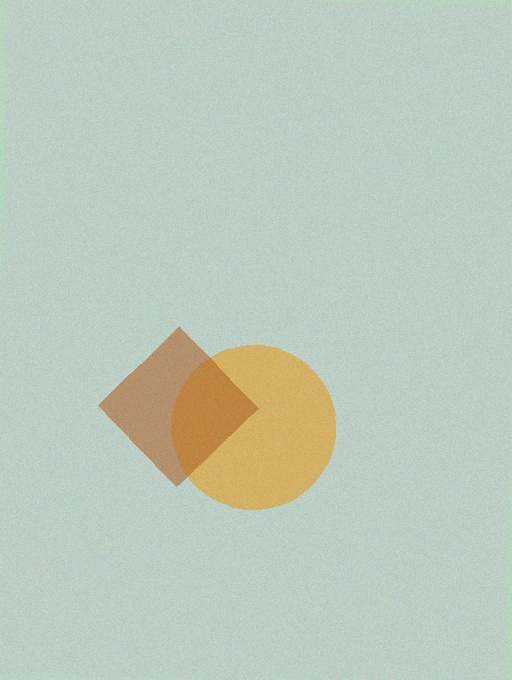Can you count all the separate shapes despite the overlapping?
Yes, there are 2 separate shapes.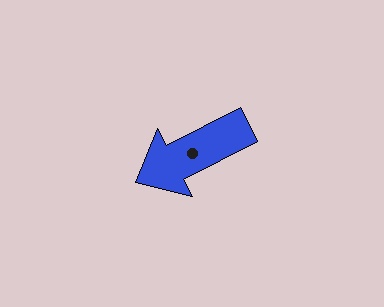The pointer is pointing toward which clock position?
Roughly 8 o'clock.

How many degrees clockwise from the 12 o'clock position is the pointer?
Approximately 243 degrees.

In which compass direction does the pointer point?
Southwest.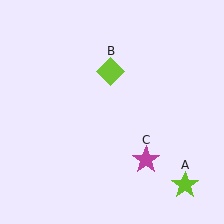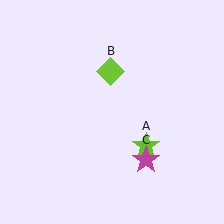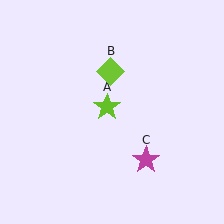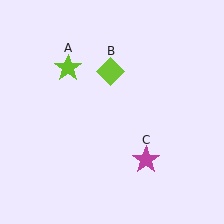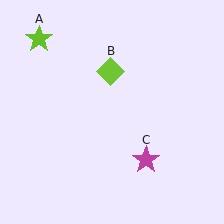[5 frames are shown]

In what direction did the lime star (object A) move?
The lime star (object A) moved up and to the left.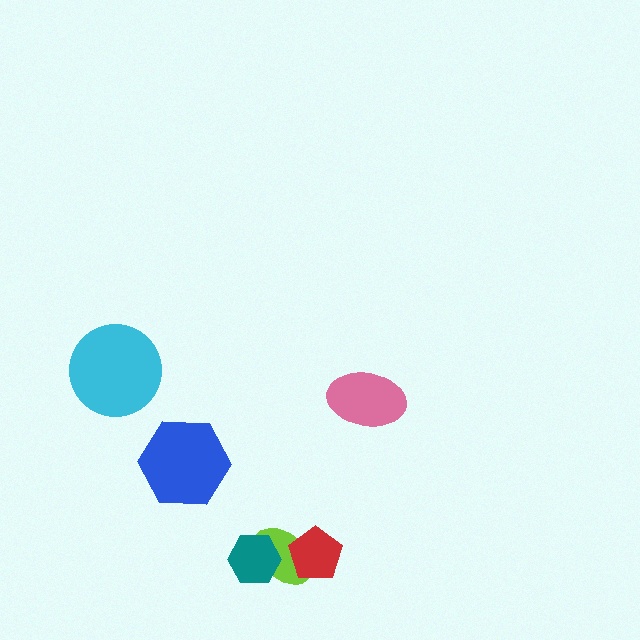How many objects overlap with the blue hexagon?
0 objects overlap with the blue hexagon.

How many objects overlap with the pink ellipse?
0 objects overlap with the pink ellipse.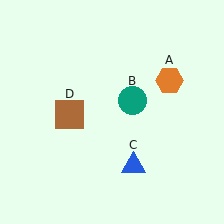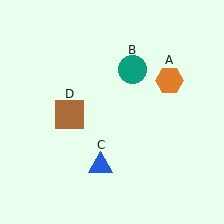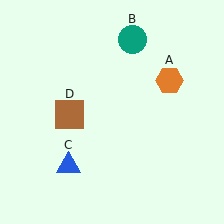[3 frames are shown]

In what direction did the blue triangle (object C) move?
The blue triangle (object C) moved left.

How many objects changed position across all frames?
2 objects changed position: teal circle (object B), blue triangle (object C).